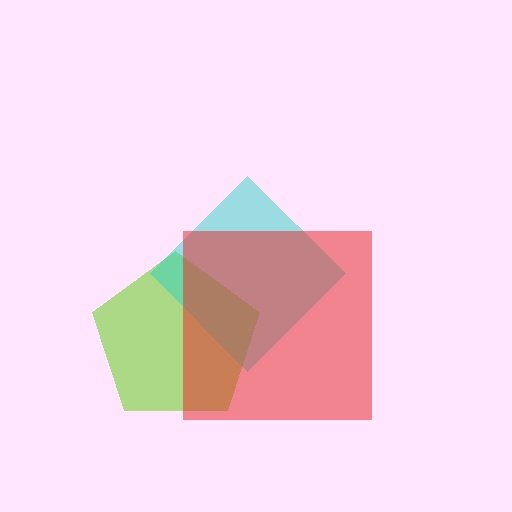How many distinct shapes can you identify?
There are 3 distinct shapes: a lime pentagon, a cyan diamond, a red square.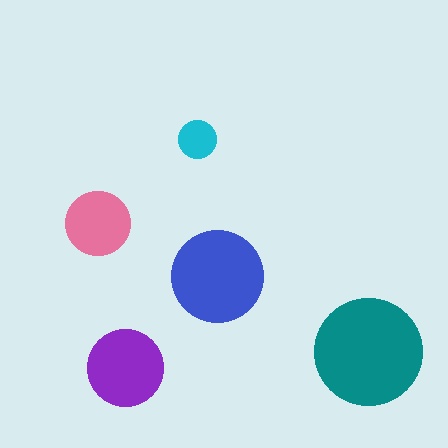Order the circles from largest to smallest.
the teal one, the blue one, the purple one, the pink one, the cyan one.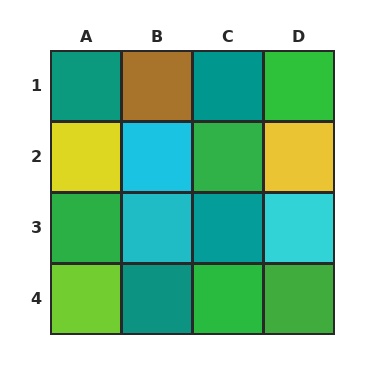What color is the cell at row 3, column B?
Cyan.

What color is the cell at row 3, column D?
Cyan.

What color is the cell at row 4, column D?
Green.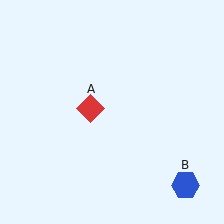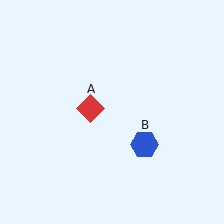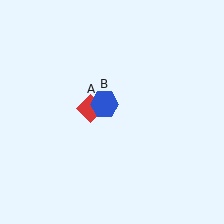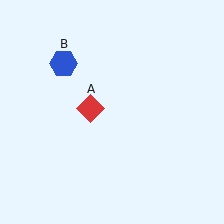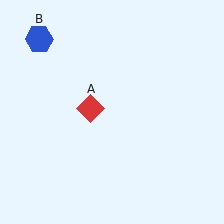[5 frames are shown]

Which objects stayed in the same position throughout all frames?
Red diamond (object A) remained stationary.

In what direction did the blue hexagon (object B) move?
The blue hexagon (object B) moved up and to the left.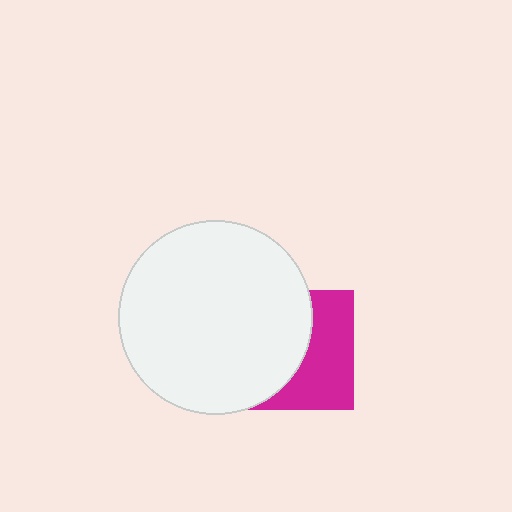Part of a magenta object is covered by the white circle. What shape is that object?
It is a square.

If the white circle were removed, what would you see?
You would see the complete magenta square.